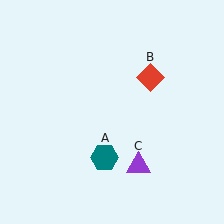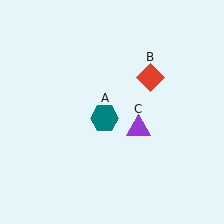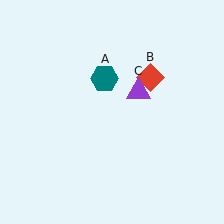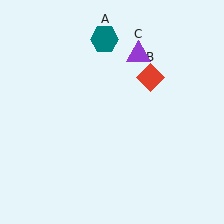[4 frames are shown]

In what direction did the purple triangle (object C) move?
The purple triangle (object C) moved up.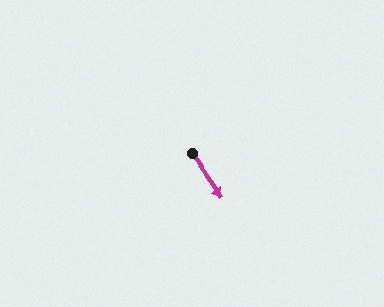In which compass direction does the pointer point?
Southeast.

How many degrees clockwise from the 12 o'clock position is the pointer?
Approximately 144 degrees.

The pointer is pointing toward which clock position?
Roughly 5 o'clock.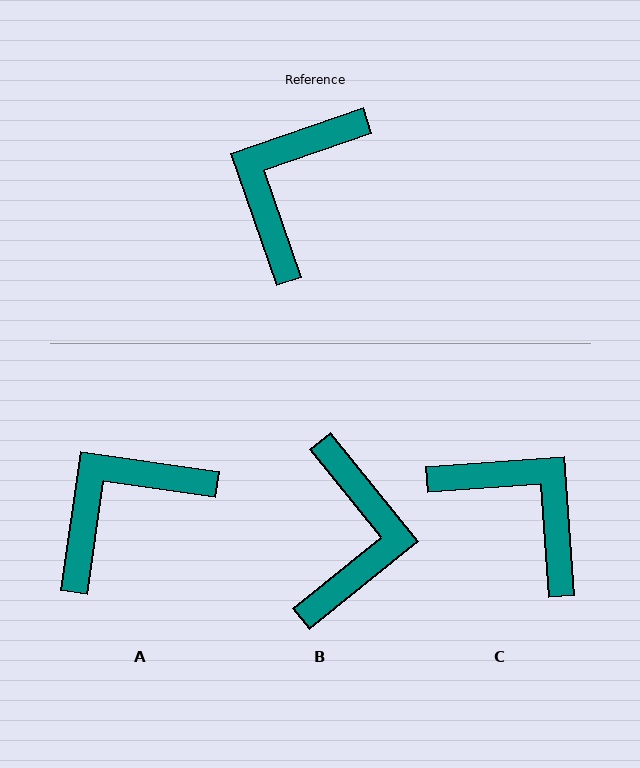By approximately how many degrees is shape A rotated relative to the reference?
Approximately 27 degrees clockwise.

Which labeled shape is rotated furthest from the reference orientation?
B, about 160 degrees away.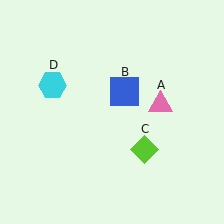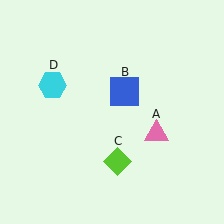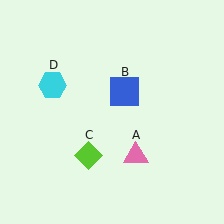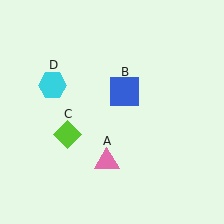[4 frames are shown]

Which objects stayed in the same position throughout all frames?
Blue square (object B) and cyan hexagon (object D) remained stationary.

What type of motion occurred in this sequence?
The pink triangle (object A), lime diamond (object C) rotated clockwise around the center of the scene.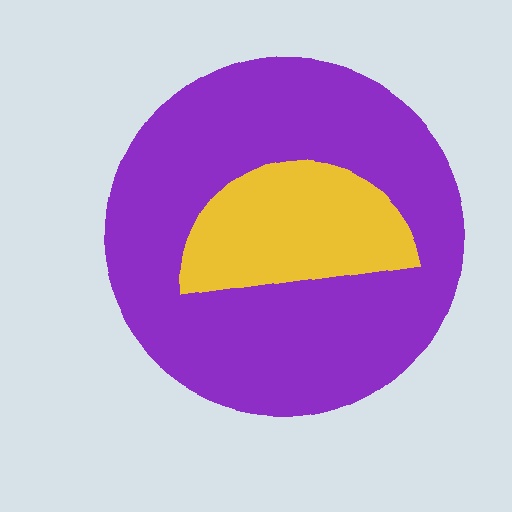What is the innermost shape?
The yellow semicircle.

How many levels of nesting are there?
2.